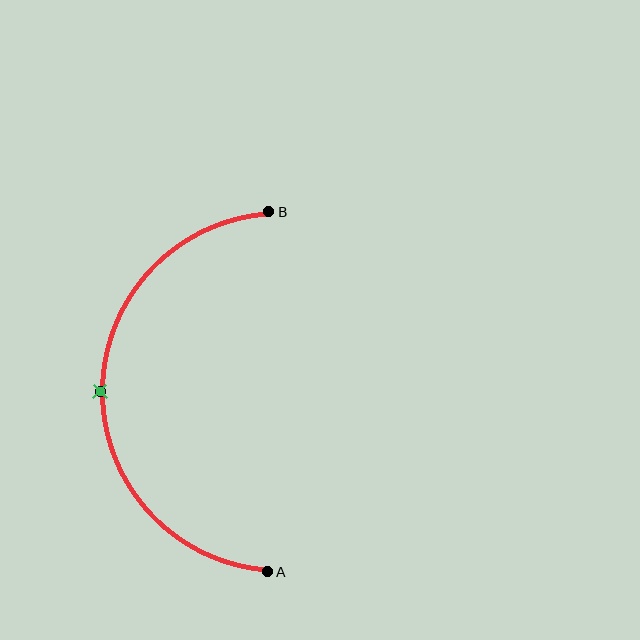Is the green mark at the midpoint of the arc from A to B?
Yes. The green mark lies on the arc at equal arc-length from both A and B — it is the arc midpoint.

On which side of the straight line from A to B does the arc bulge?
The arc bulges to the left of the straight line connecting A and B.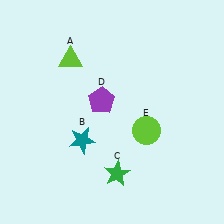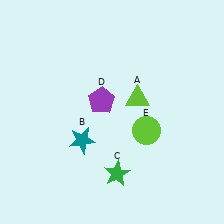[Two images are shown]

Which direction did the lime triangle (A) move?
The lime triangle (A) moved right.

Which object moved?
The lime triangle (A) moved right.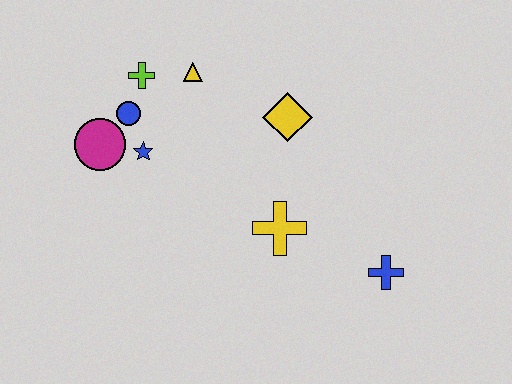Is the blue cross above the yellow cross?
No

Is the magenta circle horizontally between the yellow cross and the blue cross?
No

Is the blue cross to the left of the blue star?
No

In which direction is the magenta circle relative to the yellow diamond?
The magenta circle is to the left of the yellow diamond.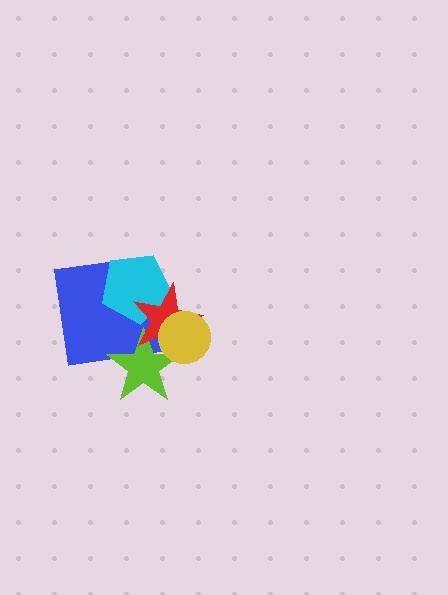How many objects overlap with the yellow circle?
2 objects overlap with the yellow circle.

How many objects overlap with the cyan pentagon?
2 objects overlap with the cyan pentagon.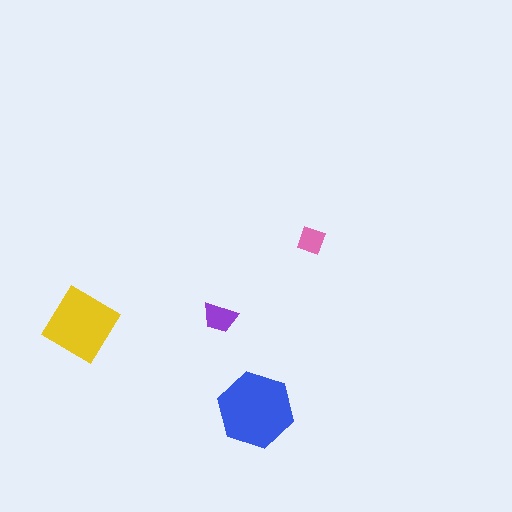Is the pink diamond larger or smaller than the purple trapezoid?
Smaller.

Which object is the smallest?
The pink diamond.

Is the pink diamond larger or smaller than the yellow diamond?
Smaller.